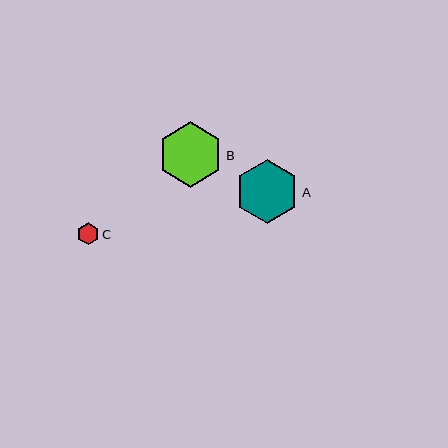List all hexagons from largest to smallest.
From largest to smallest: B, A, C.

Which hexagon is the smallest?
Hexagon C is the smallest with a size of approximately 22 pixels.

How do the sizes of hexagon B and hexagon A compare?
Hexagon B and hexagon A are approximately the same size.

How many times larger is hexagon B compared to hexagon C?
Hexagon B is approximately 3.0 times the size of hexagon C.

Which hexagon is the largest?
Hexagon B is the largest with a size of approximately 66 pixels.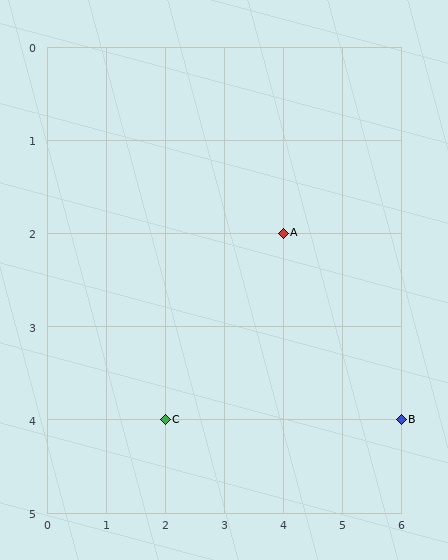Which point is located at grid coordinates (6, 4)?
Point B is at (6, 4).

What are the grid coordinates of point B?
Point B is at grid coordinates (6, 4).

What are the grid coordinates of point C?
Point C is at grid coordinates (2, 4).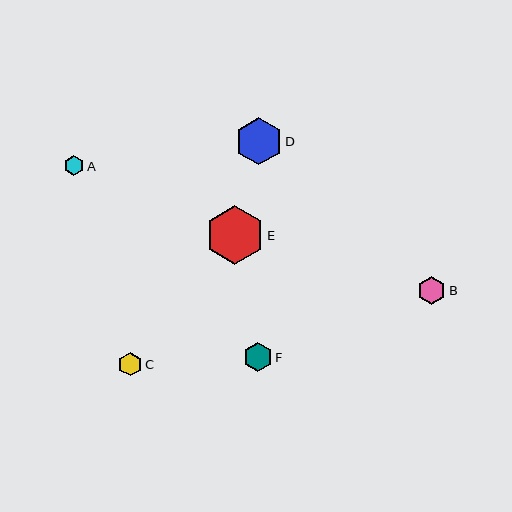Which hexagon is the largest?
Hexagon E is the largest with a size of approximately 59 pixels.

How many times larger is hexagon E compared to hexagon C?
Hexagon E is approximately 2.5 times the size of hexagon C.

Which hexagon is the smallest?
Hexagon A is the smallest with a size of approximately 20 pixels.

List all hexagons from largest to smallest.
From largest to smallest: E, D, F, B, C, A.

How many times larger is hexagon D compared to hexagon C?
Hexagon D is approximately 2.0 times the size of hexagon C.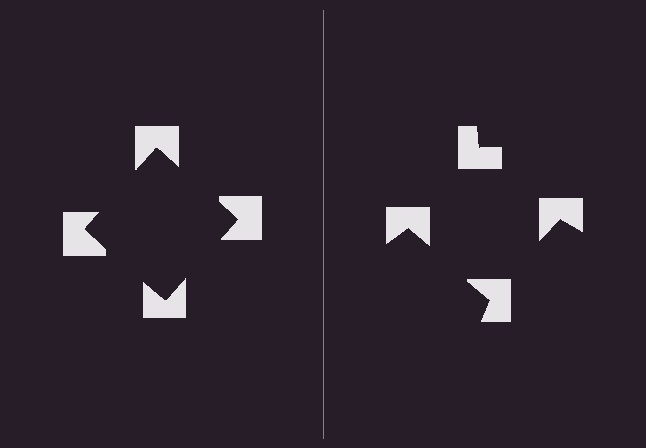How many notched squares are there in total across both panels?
8 — 4 on each side.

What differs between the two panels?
The notched squares are positioned identically on both sides; only the wedge orientations differ. On the left they align to a square; on the right they are misaligned.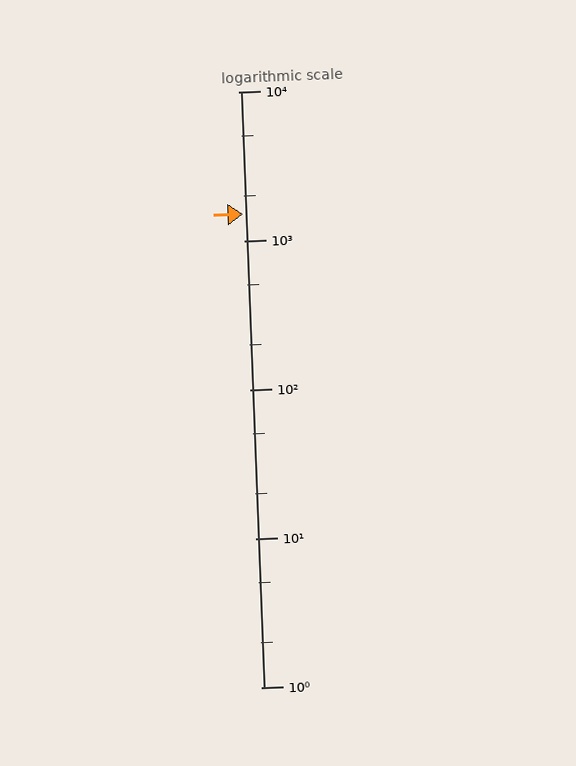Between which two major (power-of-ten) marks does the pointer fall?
The pointer is between 1000 and 10000.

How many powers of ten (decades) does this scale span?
The scale spans 4 decades, from 1 to 10000.